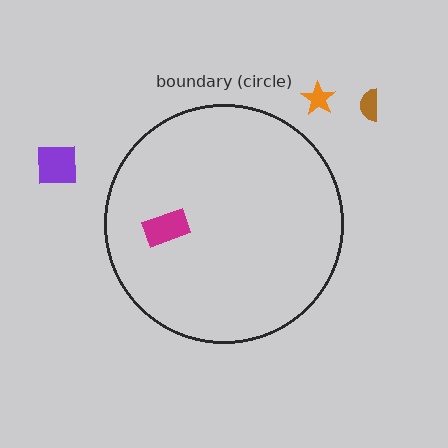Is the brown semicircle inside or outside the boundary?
Outside.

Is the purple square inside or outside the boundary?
Outside.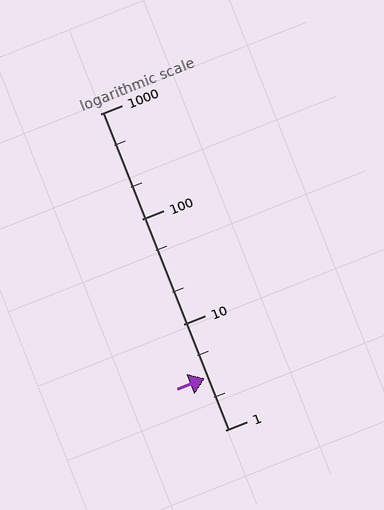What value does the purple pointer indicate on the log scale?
The pointer indicates approximately 3.1.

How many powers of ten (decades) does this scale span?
The scale spans 3 decades, from 1 to 1000.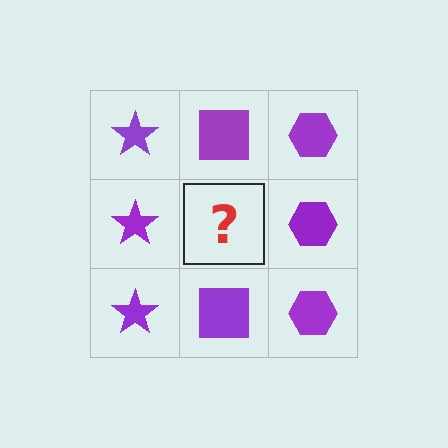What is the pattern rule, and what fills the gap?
The rule is that each column has a consistent shape. The gap should be filled with a purple square.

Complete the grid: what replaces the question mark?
The question mark should be replaced with a purple square.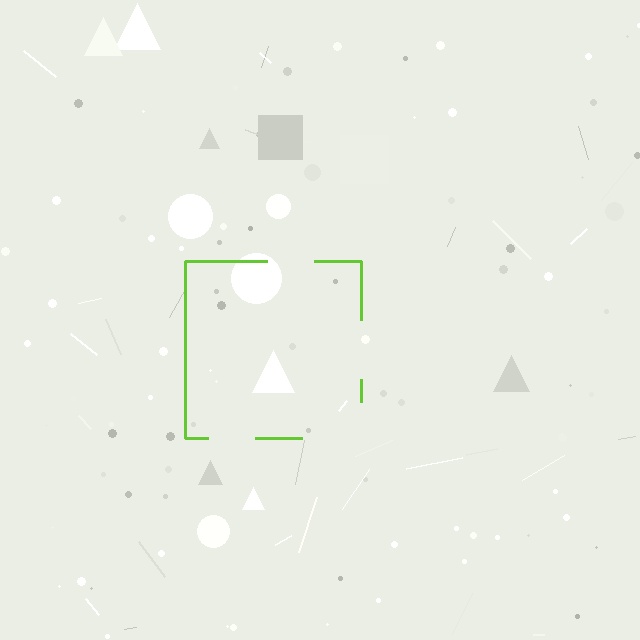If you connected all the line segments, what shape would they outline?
They would outline a square.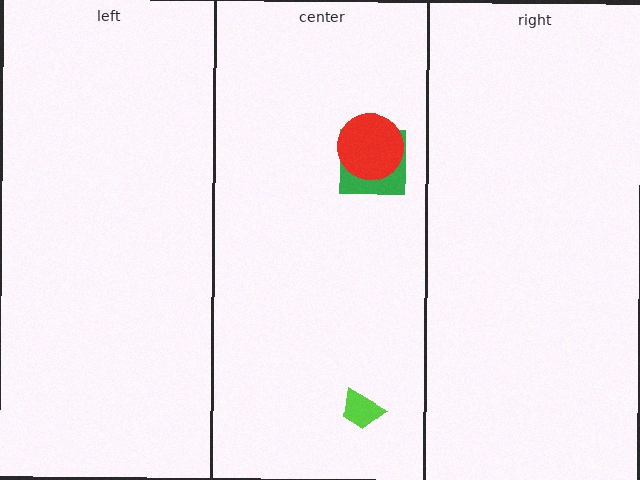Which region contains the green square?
The center region.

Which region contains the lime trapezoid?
The center region.